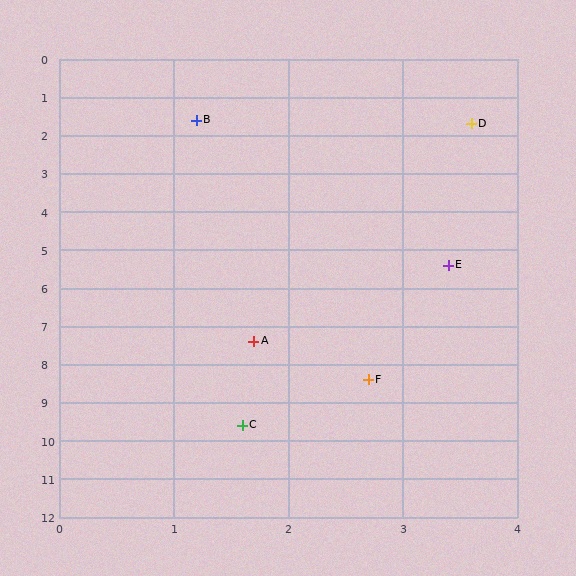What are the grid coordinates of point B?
Point B is at approximately (1.2, 1.6).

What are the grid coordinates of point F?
Point F is at approximately (2.7, 8.4).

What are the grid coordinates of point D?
Point D is at approximately (3.6, 1.7).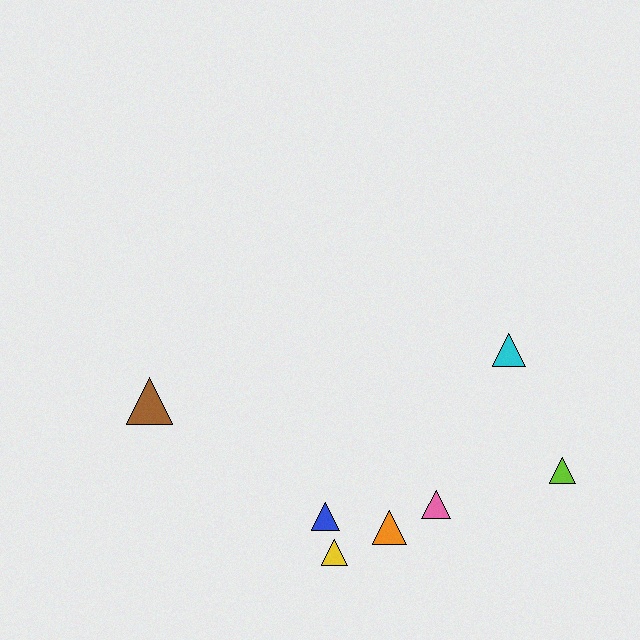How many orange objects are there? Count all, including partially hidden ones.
There is 1 orange object.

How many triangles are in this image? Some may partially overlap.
There are 7 triangles.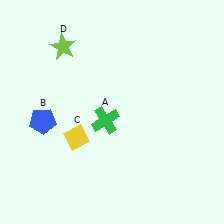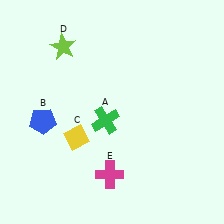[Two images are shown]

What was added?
A magenta cross (E) was added in Image 2.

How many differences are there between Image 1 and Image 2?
There is 1 difference between the two images.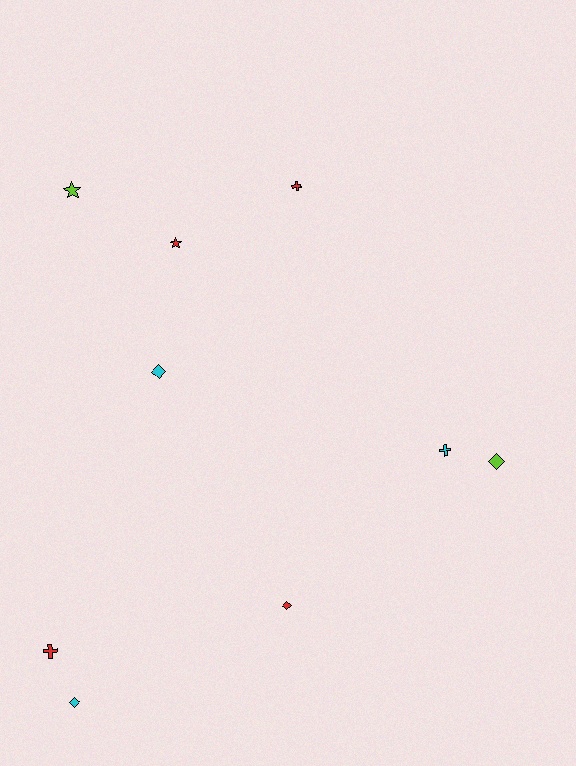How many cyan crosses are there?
There is 1 cyan cross.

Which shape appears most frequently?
Diamond, with 4 objects.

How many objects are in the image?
There are 9 objects.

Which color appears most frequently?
Red, with 4 objects.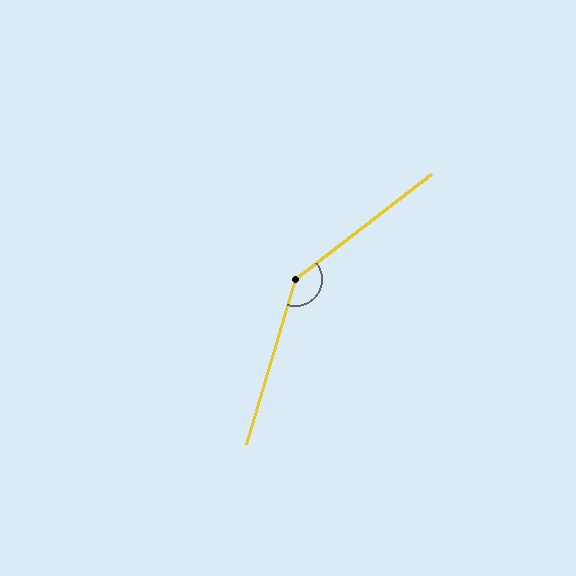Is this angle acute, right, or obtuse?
It is obtuse.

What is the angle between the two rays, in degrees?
Approximately 145 degrees.